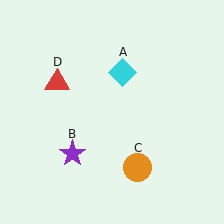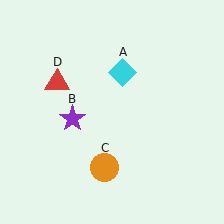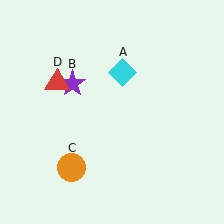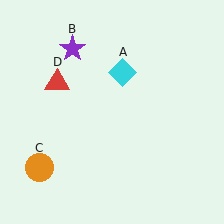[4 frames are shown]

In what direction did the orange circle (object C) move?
The orange circle (object C) moved left.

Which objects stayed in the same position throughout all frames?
Cyan diamond (object A) and red triangle (object D) remained stationary.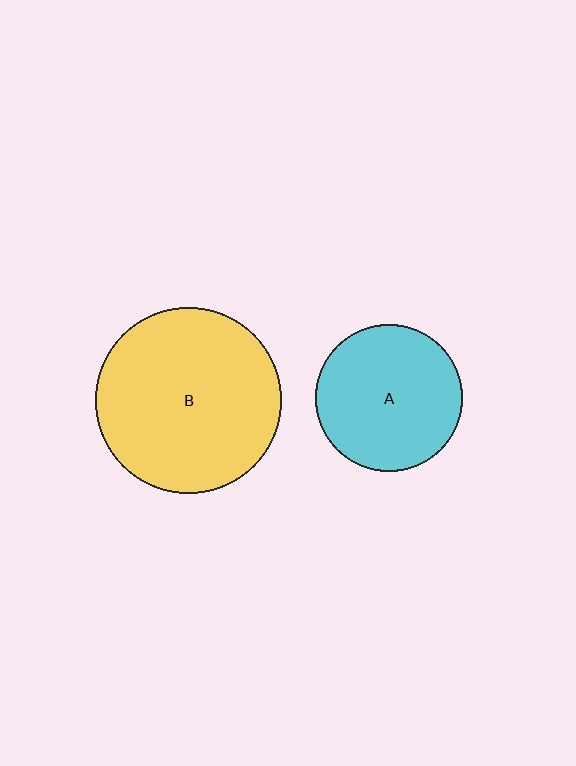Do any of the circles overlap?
No, none of the circles overlap.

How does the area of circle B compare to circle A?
Approximately 1.6 times.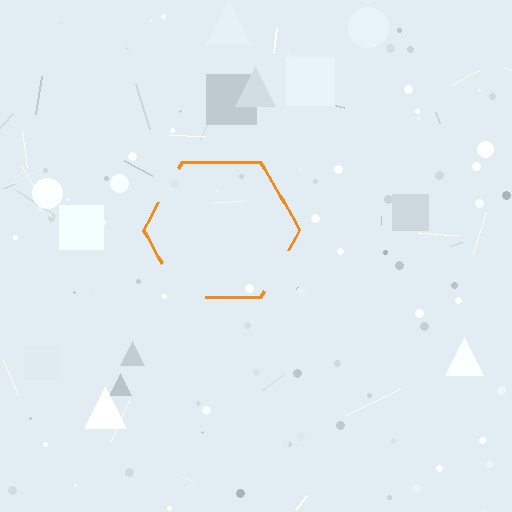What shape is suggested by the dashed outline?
The dashed outline suggests a hexagon.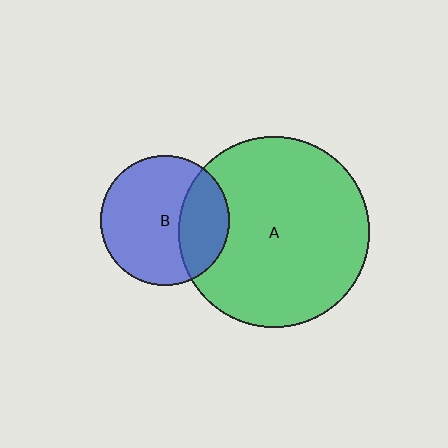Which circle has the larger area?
Circle A (green).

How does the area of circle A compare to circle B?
Approximately 2.2 times.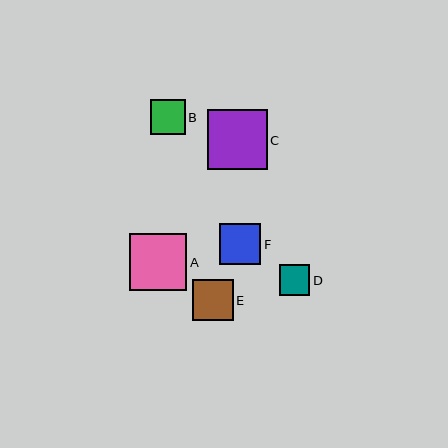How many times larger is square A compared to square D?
Square A is approximately 1.9 times the size of square D.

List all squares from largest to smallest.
From largest to smallest: C, A, F, E, B, D.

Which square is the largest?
Square C is the largest with a size of approximately 60 pixels.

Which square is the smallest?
Square D is the smallest with a size of approximately 30 pixels.